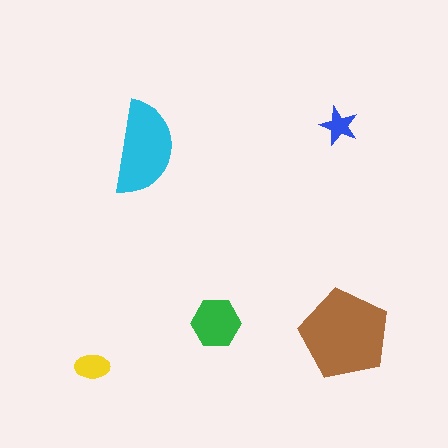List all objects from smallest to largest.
The blue star, the yellow ellipse, the green hexagon, the cyan semicircle, the brown pentagon.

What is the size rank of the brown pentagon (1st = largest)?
1st.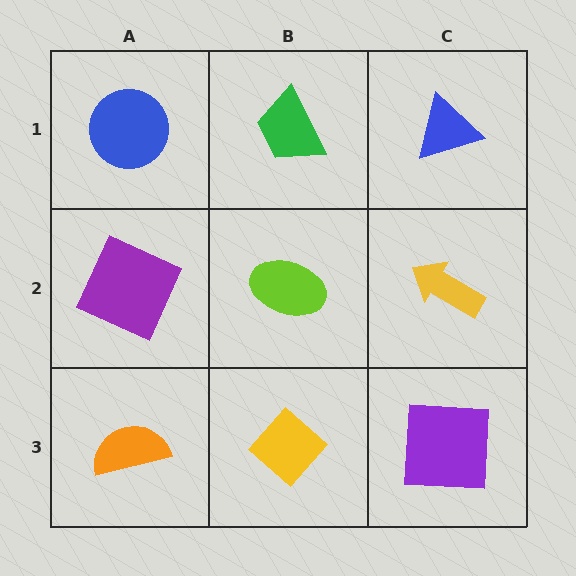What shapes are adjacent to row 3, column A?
A purple square (row 2, column A), a yellow diamond (row 3, column B).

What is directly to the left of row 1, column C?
A green trapezoid.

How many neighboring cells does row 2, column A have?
3.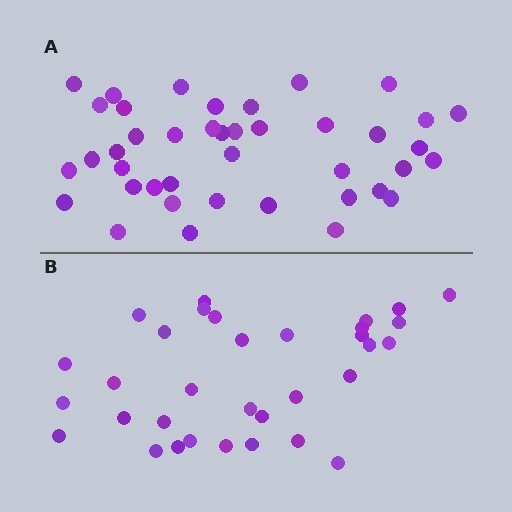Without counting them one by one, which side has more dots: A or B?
Region A (the top region) has more dots.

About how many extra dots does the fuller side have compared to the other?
Region A has roughly 8 or so more dots than region B.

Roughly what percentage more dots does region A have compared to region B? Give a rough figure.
About 25% more.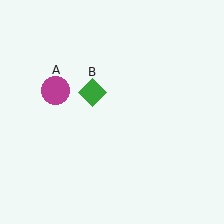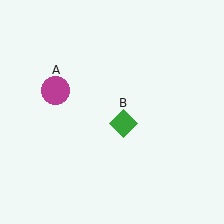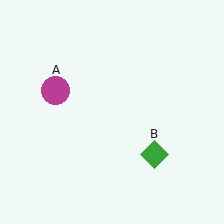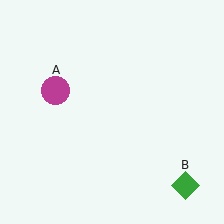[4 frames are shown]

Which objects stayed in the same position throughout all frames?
Magenta circle (object A) remained stationary.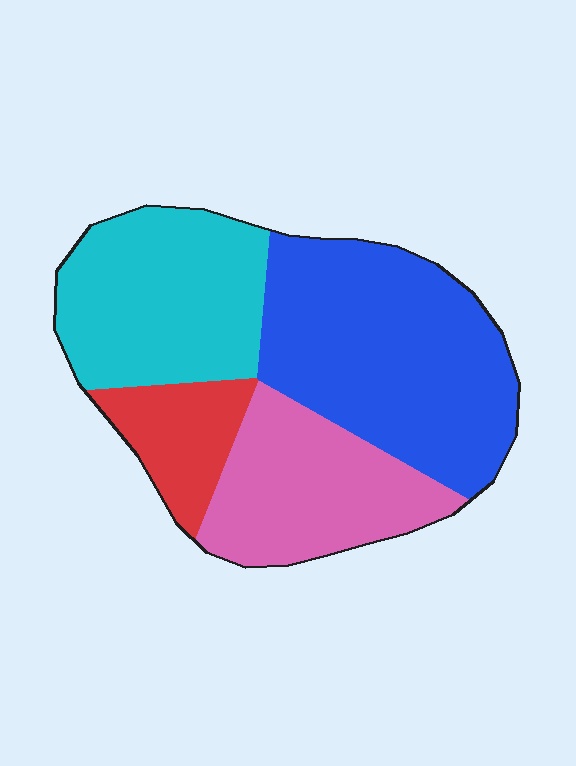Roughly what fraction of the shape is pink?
Pink covers around 25% of the shape.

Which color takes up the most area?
Blue, at roughly 40%.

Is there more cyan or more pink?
Cyan.